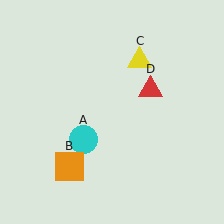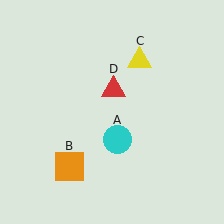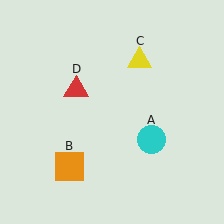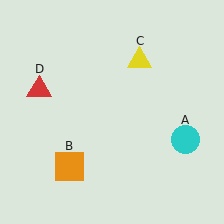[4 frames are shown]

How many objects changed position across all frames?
2 objects changed position: cyan circle (object A), red triangle (object D).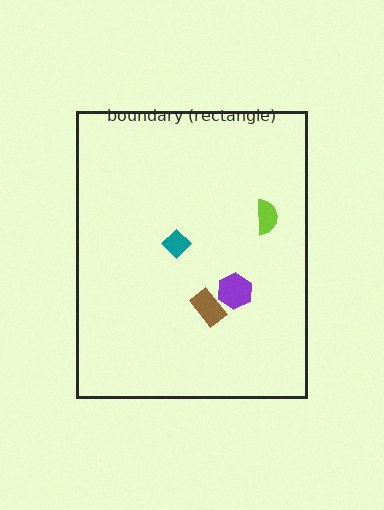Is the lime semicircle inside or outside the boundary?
Inside.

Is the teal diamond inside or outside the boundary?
Inside.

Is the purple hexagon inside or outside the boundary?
Inside.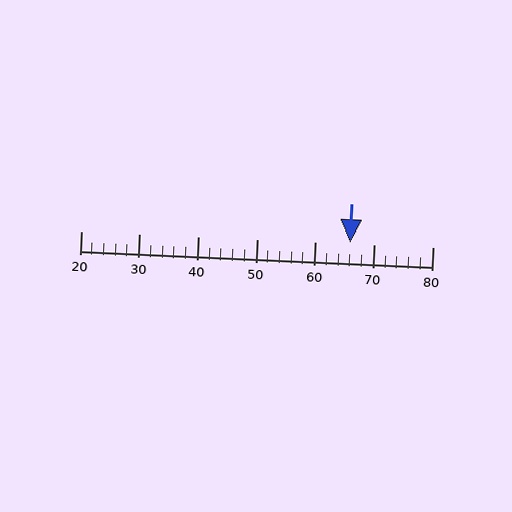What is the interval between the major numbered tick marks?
The major tick marks are spaced 10 units apart.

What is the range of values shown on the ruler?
The ruler shows values from 20 to 80.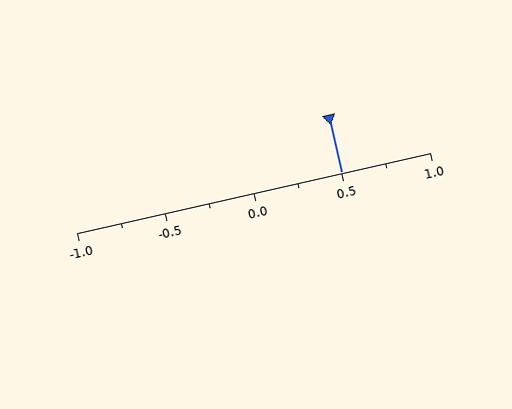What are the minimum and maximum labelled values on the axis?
The axis runs from -1.0 to 1.0.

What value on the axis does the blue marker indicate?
The marker indicates approximately 0.5.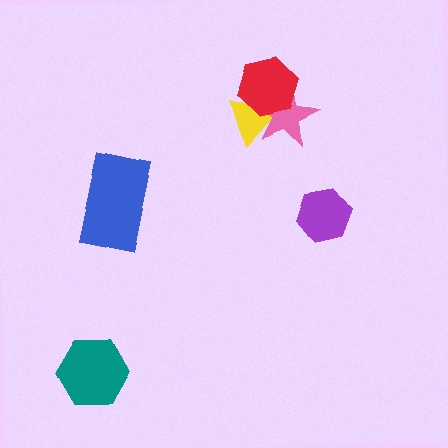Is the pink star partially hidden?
Yes, it is partially covered by another shape.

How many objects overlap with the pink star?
2 objects overlap with the pink star.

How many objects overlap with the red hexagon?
2 objects overlap with the red hexagon.